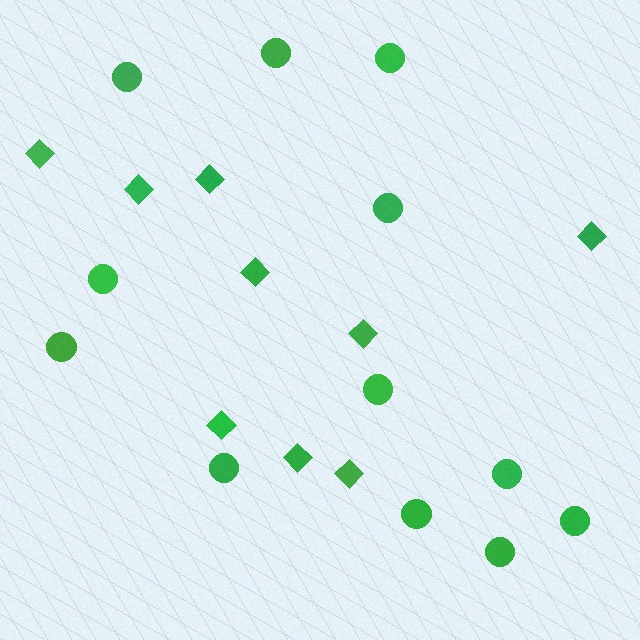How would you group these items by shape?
There are 2 groups: one group of circles (12) and one group of diamonds (9).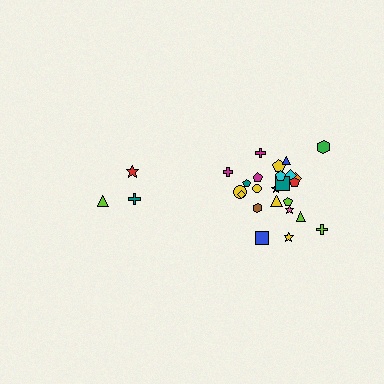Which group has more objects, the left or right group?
The right group.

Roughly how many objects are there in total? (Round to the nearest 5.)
Roughly 30 objects in total.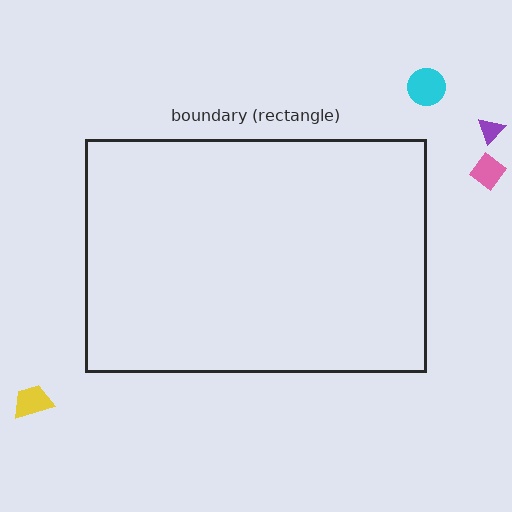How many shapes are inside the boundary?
0 inside, 4 outside.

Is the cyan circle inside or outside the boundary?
Outside.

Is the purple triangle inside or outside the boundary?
Outside.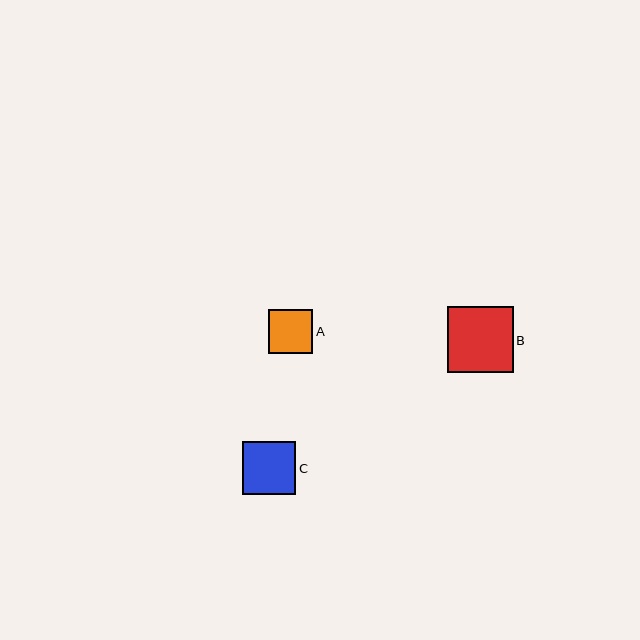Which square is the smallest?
Square A is the smallest with a size of approximately 45 pixels.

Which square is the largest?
Square B is the largest with a size of approximately 66 pixels.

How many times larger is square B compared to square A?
Square B is approximately 1.5 times the size of square A.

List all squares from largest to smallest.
From largest to smallest: B, C, A.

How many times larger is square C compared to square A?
Square C is approximately 1.2 times the size of square A.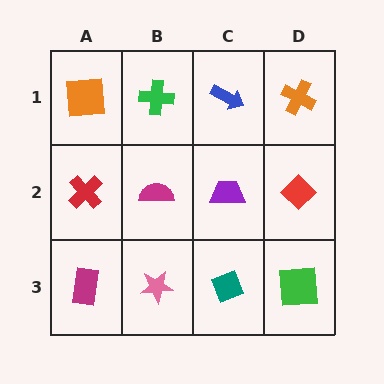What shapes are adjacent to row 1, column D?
A red diamond (row 2, column D), a blue arrow (row 1, column C).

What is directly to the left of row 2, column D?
A purple trapezoid.